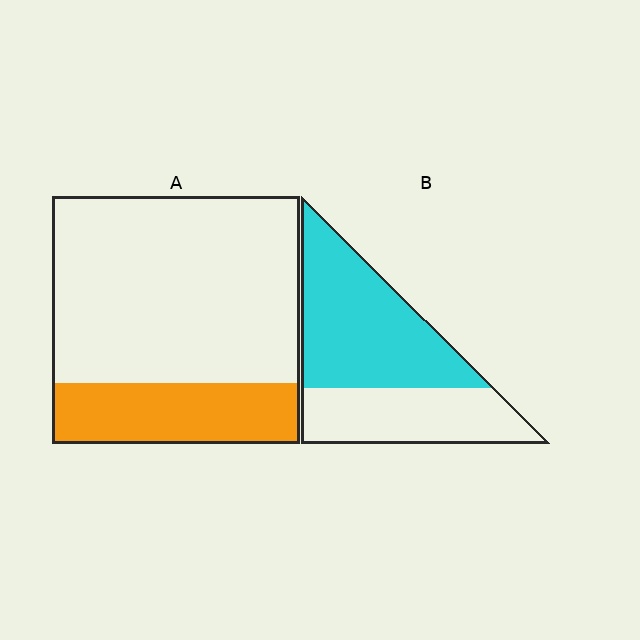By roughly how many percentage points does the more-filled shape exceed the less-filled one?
By roughly 35 percentage points (B over A).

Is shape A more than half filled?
No.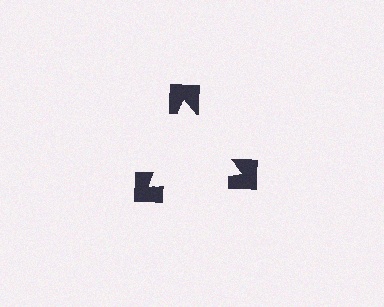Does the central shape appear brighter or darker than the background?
It typically appears slightly brighter than the background, even though no actual brightness change is drawn.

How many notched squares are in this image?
There are 3 — one at each vertex of the illusory triangle.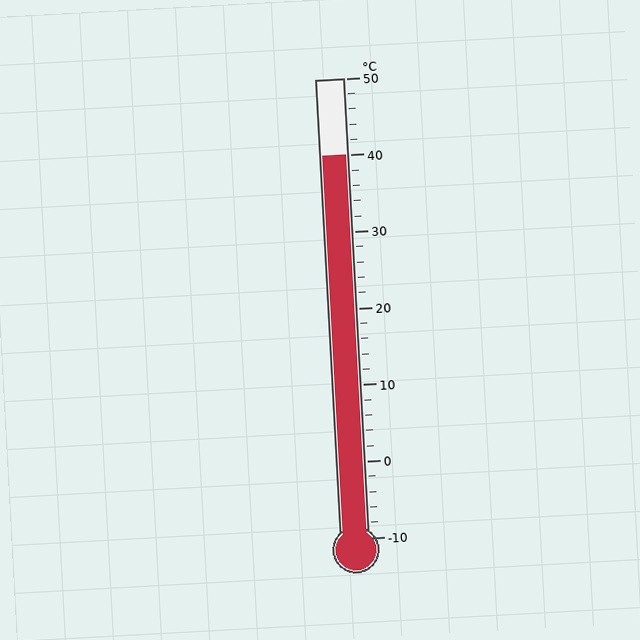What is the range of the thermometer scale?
The thermometer scale ranges from -10°C to 50°C.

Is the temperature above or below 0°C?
The temperature is above 0°C.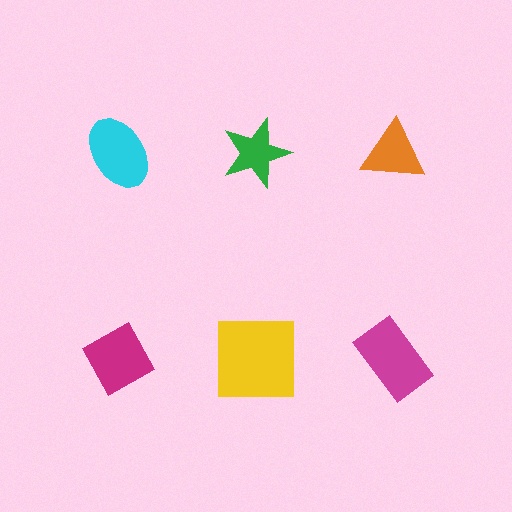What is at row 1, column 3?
An orange triangle.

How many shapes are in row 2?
3 shapes.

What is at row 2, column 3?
A magenta rectangle.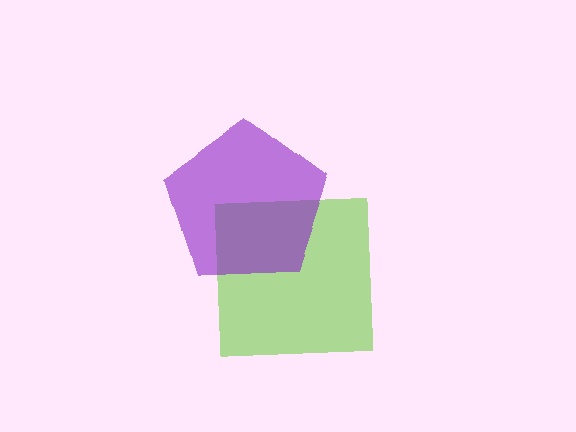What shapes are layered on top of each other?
The layered shapes are: a lime square, a purple pentagon.